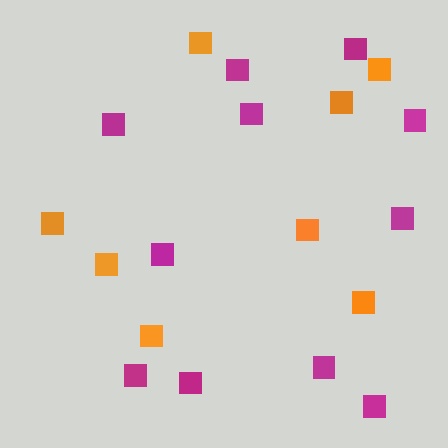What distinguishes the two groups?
There are 2 groups: one group of orange squares (8) and one group of magenta squares (11).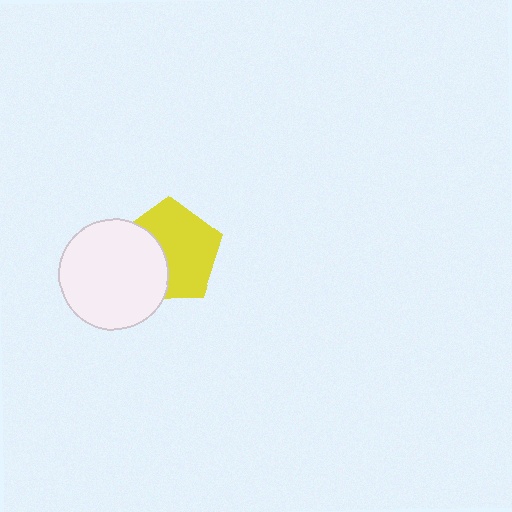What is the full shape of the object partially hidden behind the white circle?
The partially hidden object is a yellow pentagon.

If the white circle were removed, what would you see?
You would see the complete yellow pentagon.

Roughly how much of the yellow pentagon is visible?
About half of it is visible (roughly 63%).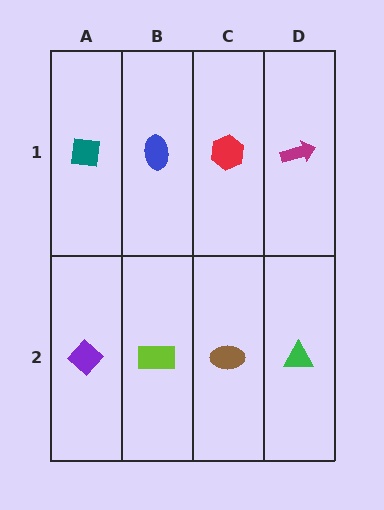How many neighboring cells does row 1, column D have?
2.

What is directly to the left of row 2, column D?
A brown ellipse.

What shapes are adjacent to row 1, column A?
A purple diamond (row 2, column A), a blue ellipse (row 1, column B).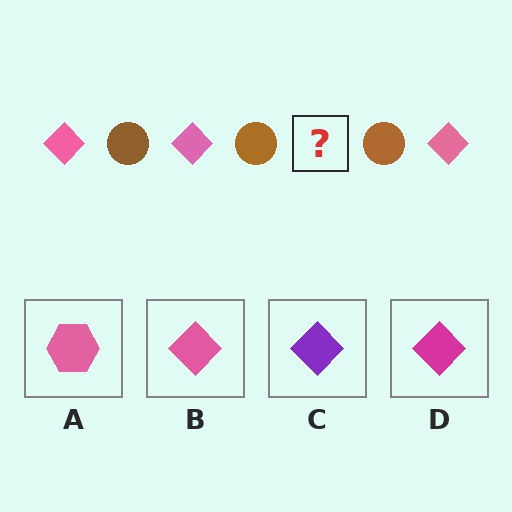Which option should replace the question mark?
Option B.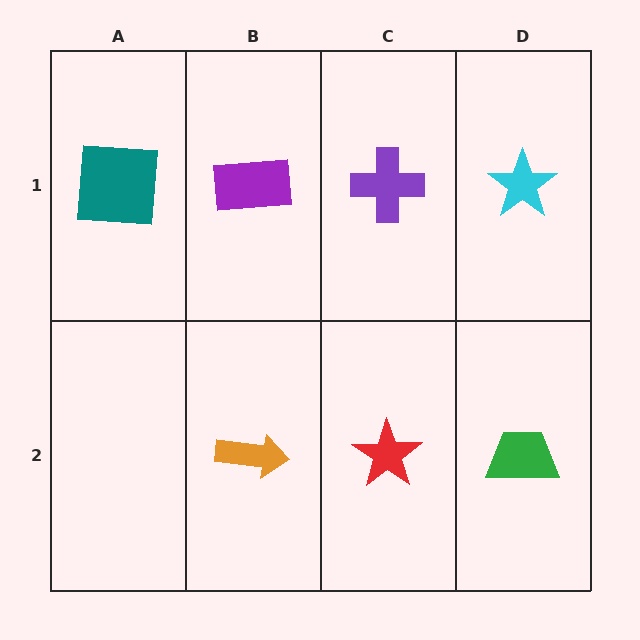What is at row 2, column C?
A red star.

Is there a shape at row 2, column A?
No, that cell is empty.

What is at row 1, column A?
A teal square.